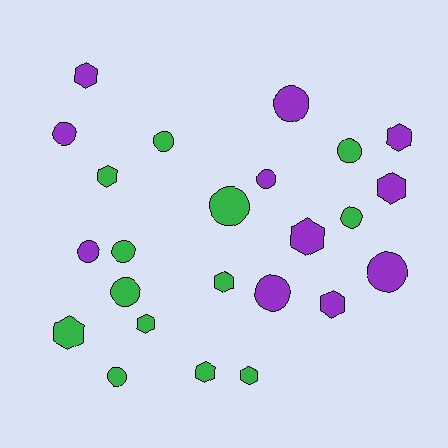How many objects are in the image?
There are 24 objects.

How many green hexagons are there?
There are 6 green hexagons.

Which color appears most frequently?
Green, with 13 objects.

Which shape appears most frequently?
Circle, with 13 objects.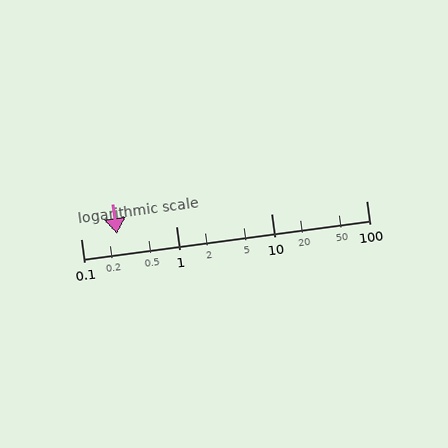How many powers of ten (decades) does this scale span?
The scale spans 3 decades, from 0.1 to 100.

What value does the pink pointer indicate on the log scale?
The pointer indicates approximately 0.24.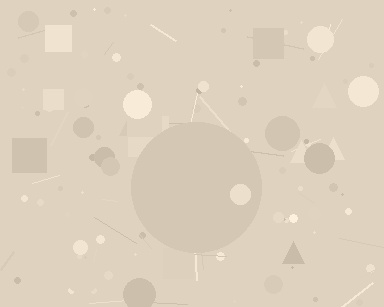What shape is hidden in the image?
A circle is hidden in the image.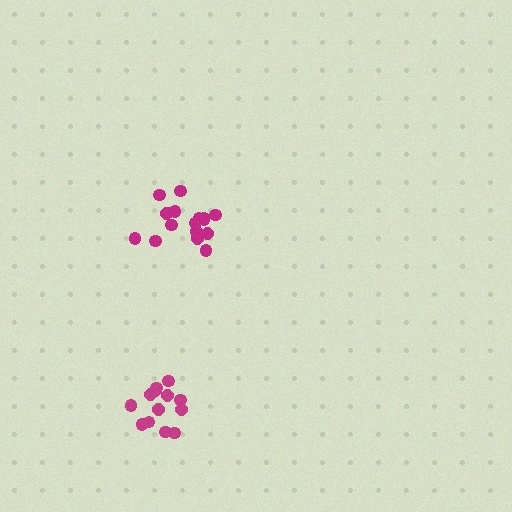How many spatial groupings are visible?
There are 2 spatial groupings.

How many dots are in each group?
Group 1: 13 dots, Group 2: 18 dots (31 total).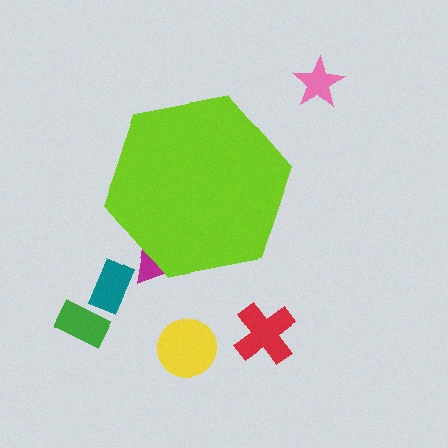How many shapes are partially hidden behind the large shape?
1 shape is partially hidden.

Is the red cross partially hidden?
No, the red cross is fully visible.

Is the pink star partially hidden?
No, the pink star is fully visible.